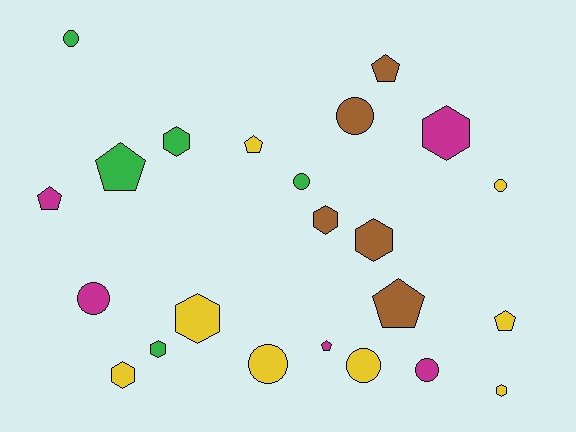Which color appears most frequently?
Yellow, with 8 objects.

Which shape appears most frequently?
Circle, with 8 objects.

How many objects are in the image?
There are 23 objects.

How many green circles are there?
There are 2 green circles.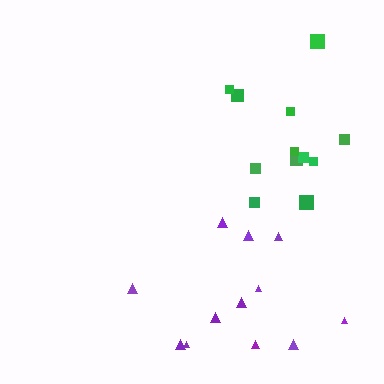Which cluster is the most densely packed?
Green.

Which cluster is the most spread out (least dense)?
Purple.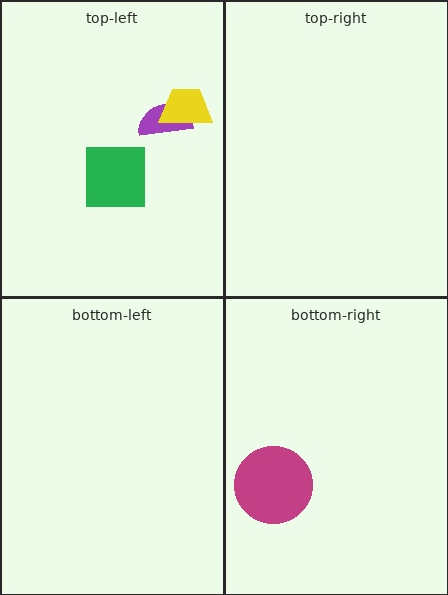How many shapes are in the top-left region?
3.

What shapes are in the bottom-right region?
The magenta circle.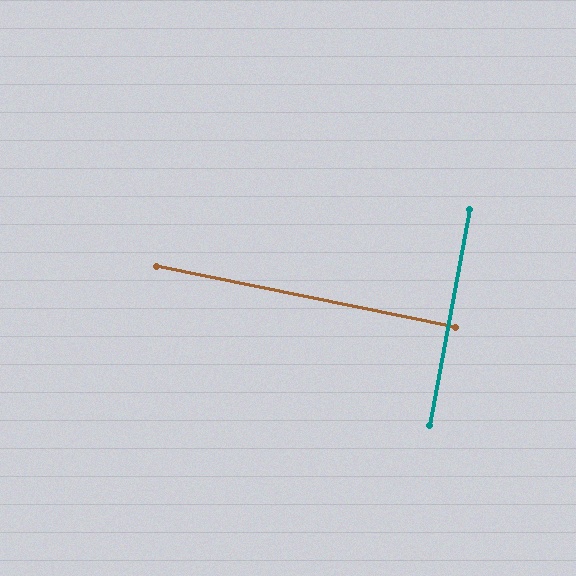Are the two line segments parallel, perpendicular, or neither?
Perpendicular — they meet at approximately 89°.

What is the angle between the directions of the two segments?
Approximately 89 degrees.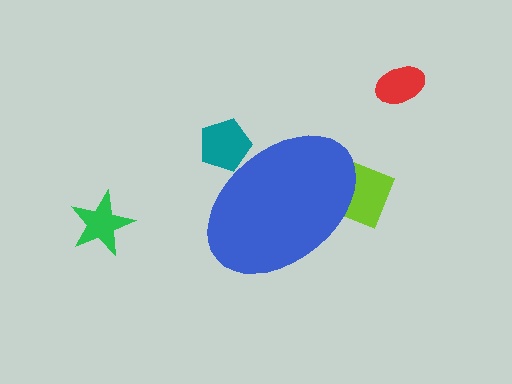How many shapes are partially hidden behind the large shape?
2 shapes are partially hidden.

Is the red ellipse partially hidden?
No, the red ellipse is fully visible.